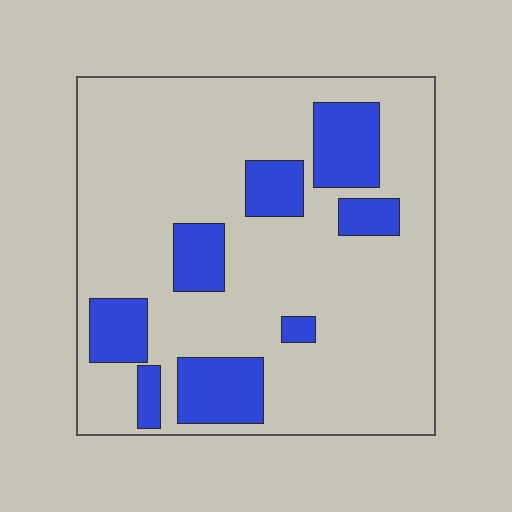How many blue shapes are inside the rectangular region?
8.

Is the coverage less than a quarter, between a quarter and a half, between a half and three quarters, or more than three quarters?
Less than a quarter.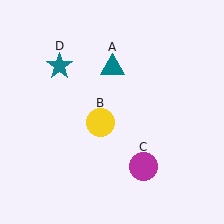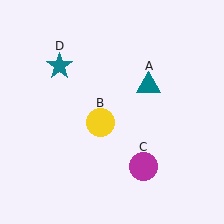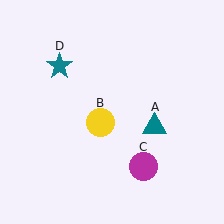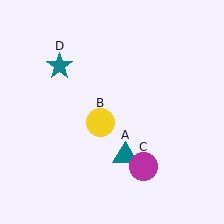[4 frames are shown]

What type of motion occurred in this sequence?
The teal triangle (object A) rotated clockwise around the center of the scene.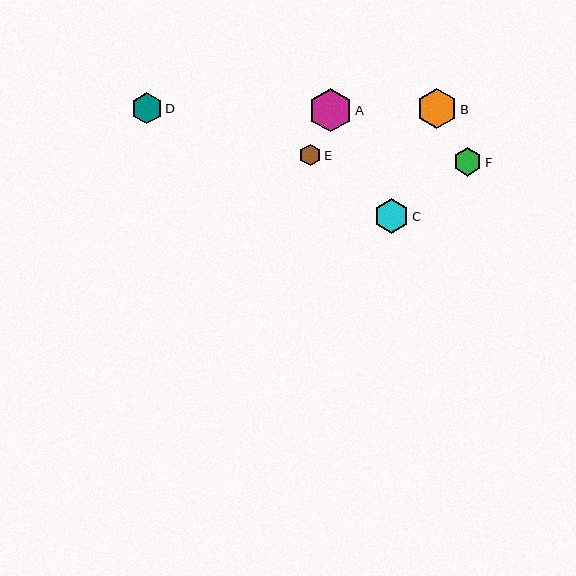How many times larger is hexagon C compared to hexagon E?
Hexagon C is approximately 1.7 times the size of hexagon E.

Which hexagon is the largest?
Hexagon A is the largest with a size of approximately 43 pixels.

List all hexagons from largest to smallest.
From largest to smallest: A, B, C, D, F, E.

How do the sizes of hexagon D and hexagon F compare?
Hexagon D and hexagon F are approximately the same size.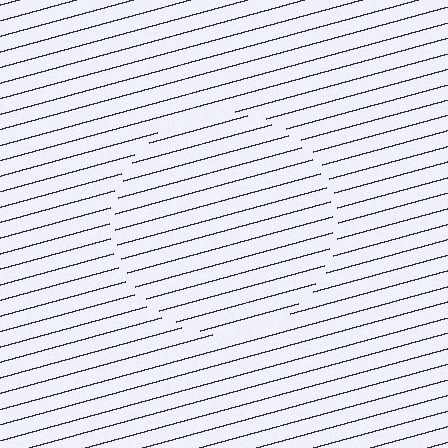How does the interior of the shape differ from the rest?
The interior of the shape contains the same grating, shifted by half a period — the contour is defined by the phase discontinuity where line-ends from the inner and outer gratings abut.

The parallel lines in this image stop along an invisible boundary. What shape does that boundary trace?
An illusory circle. The interior of the shape contains the same grating, shifted by half a period — the contour is defined by the phase discontinuity where line-ends from the inner and outer gratings abut.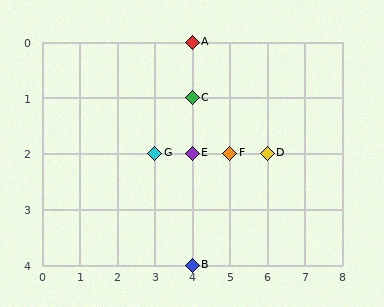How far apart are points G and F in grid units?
Points G and F are 2 columns apart.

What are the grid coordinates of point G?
Point G is at grid coordinates (3, 2).